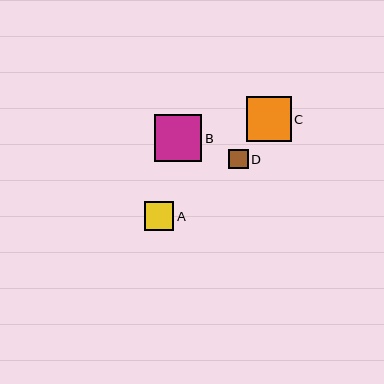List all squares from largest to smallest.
From largest to smallest: B, C, A, D.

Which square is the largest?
Square B is the largest with a size of approximately 47 pixels.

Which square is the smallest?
Square D is the smallest with a size of approximately 19 pixels.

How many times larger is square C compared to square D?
Square C is approximately 2.4 times the size of square D.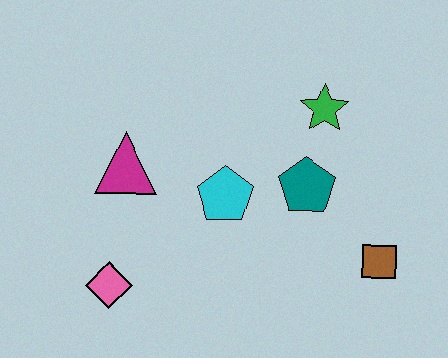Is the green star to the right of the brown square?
No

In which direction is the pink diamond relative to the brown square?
The pink diamond is to the left of the brown square.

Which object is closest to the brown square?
The teal pentagon is closest to the brown square.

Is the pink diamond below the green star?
Yes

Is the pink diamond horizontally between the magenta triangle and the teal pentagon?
No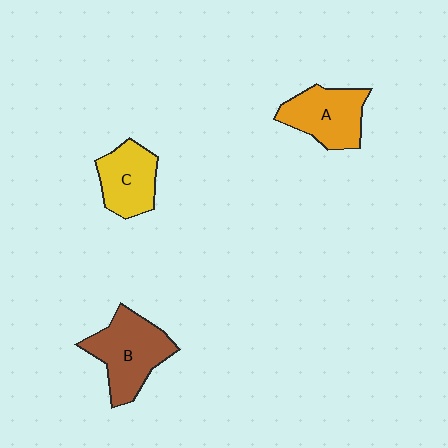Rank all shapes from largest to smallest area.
From largest to smallest: B (brown), A (orange), C (yellow).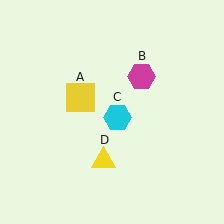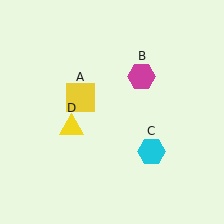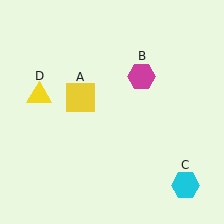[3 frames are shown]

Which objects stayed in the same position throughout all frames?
Yellow square (object A) and magenta hexagon (object B) remained stationary.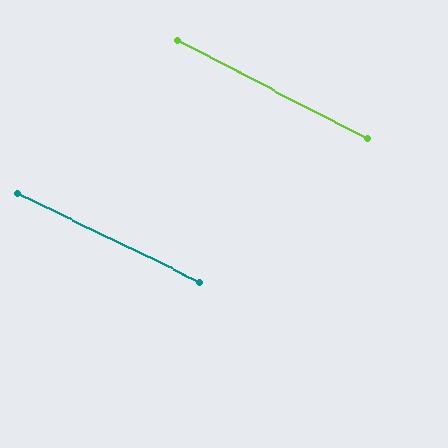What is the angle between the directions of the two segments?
Approximately 1 degree.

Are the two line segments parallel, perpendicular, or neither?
Parallel — their directions differ by only 1.5°.